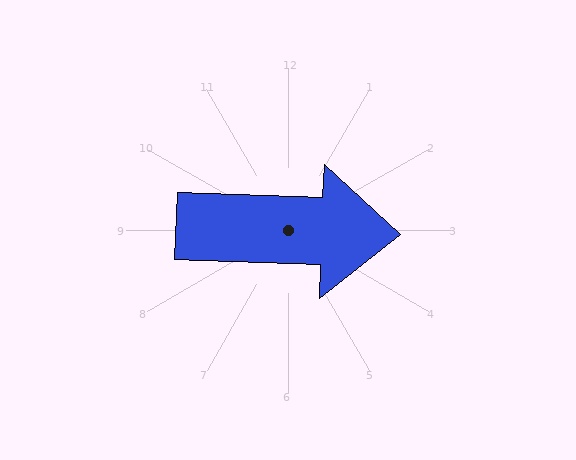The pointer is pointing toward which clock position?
Roughly 3 o'clock.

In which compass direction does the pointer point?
East.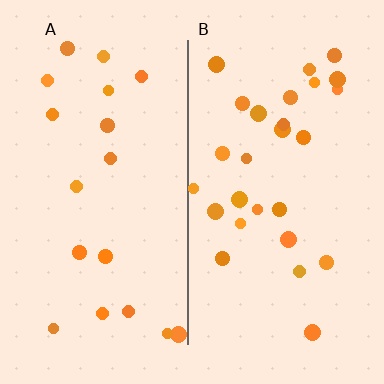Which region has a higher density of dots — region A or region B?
B (the right).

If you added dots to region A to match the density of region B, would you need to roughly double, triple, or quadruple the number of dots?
Approximately double.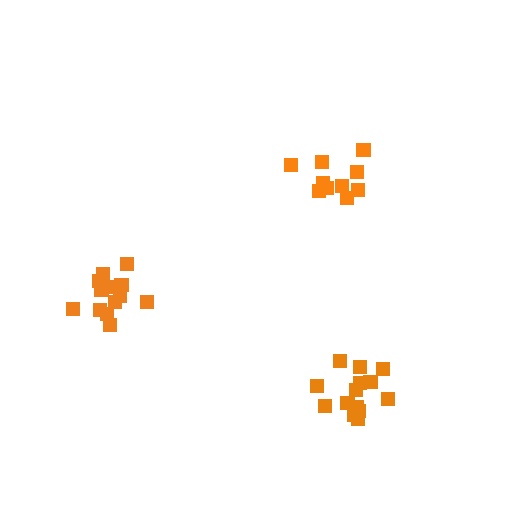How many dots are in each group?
Group 1: 13 dots, Group 2: 15 dots, Group 3: 10 dots (38 total).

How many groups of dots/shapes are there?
There are 3 groups.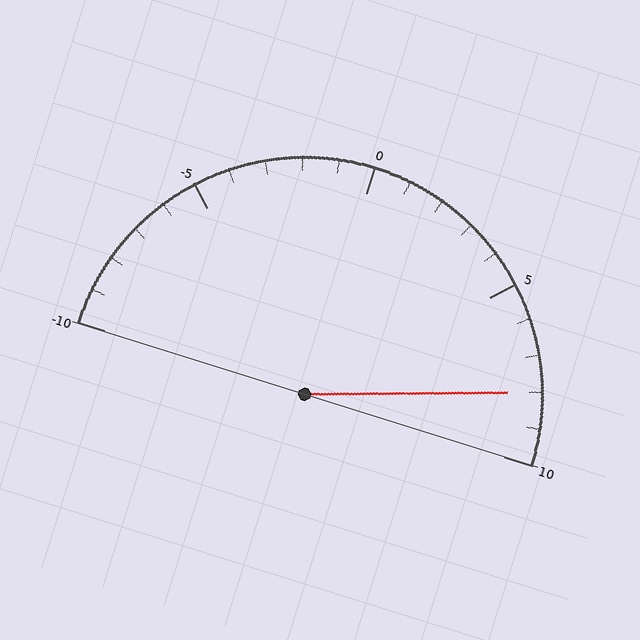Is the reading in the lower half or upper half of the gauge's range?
The reading is in the upper half of the range (-10 to 10).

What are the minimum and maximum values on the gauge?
The gauge ranges from -10 to 10.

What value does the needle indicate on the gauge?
The needle indicates approximately 8.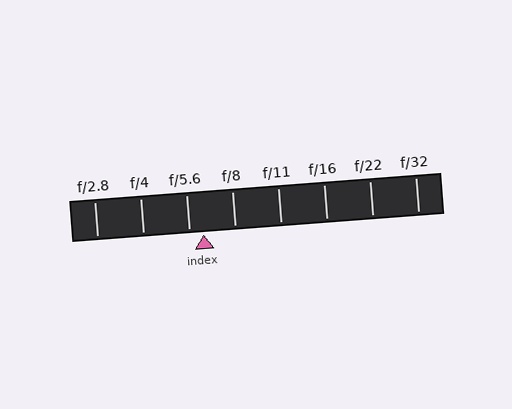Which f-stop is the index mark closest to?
The index mark is closest to f/5.6.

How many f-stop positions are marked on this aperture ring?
There are 8 f-stop positions marked.